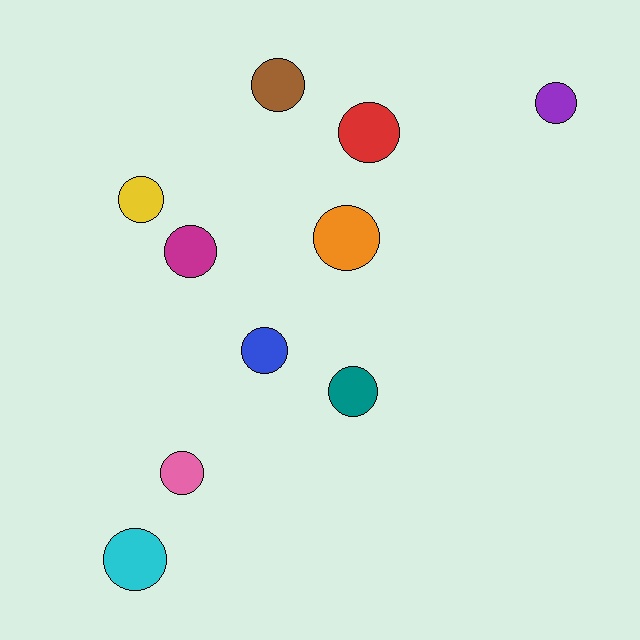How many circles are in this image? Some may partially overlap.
There are 10 circles.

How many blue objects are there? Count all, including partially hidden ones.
There is 1 blue object.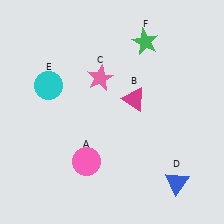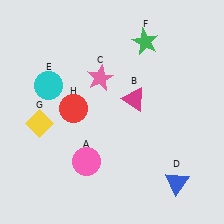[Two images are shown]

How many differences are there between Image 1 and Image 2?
There are 2 differences between the two images.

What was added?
A yellow diamond (G), a red circle (H) were added in Image 2.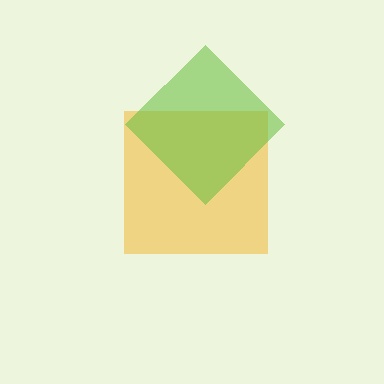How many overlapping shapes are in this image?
There are 2 overlapping shapes in the image.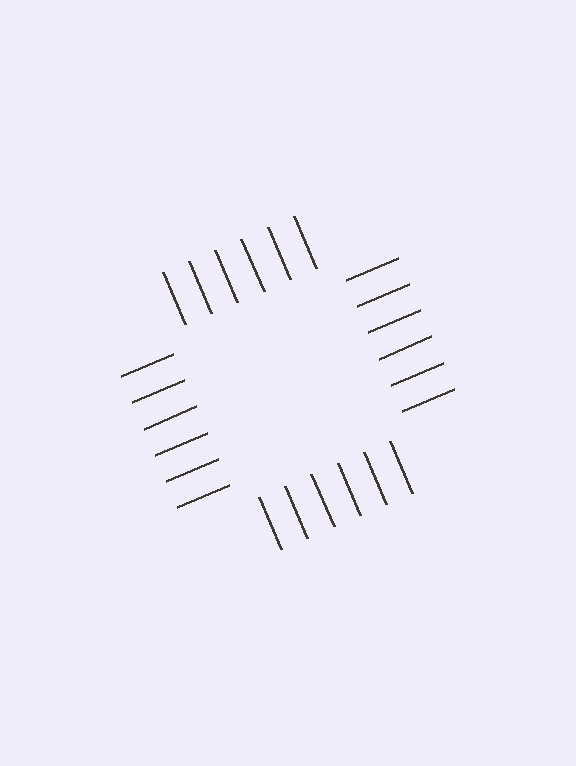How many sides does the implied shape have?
4 sides — the line-ends trace a square.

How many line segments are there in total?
24 — 6 along each of the 4 edges.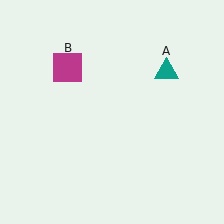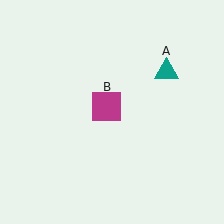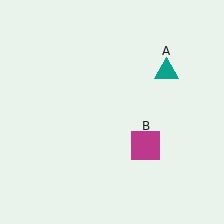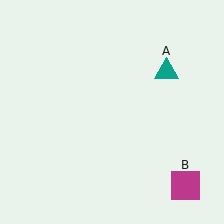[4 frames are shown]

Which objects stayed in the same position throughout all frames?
Teal triangle (object A) remained stationary.